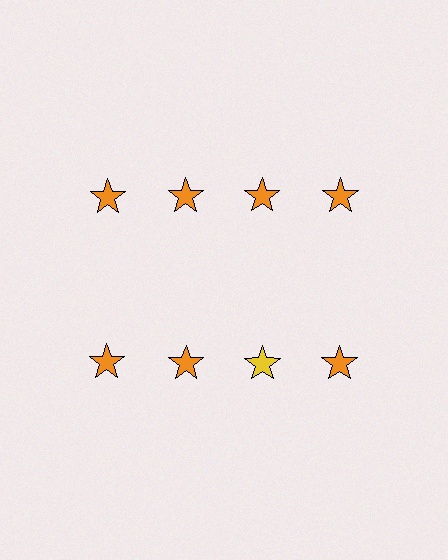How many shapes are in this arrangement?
There are 8 shapes arranged in a grid pattern.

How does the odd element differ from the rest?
It has a different color: yellow instead of orange.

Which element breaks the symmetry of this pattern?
The yellow star in the second row, center column breaks the symmetry. All other shapes are orange stars.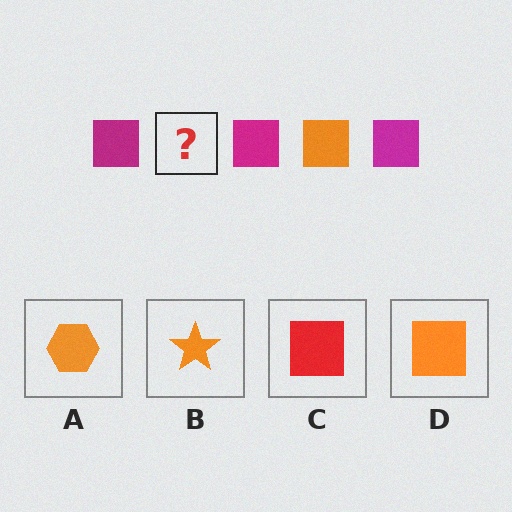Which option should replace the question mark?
Option D.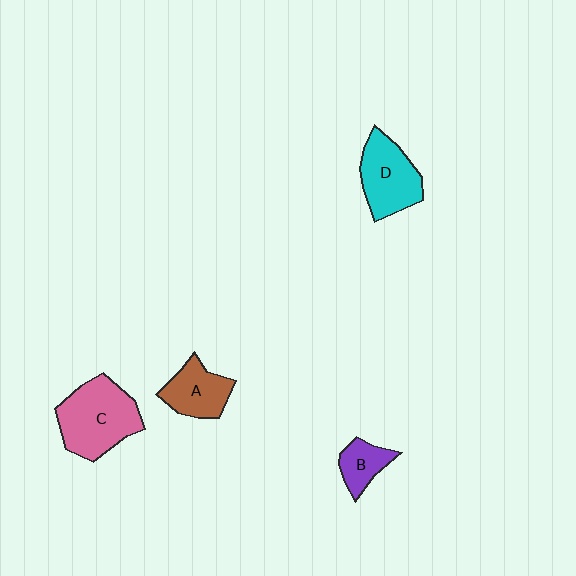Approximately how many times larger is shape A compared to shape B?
Approximately 1.5 times.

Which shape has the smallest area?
Shape B (purple).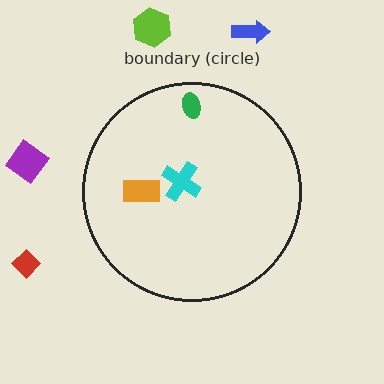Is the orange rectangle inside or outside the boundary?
Inside.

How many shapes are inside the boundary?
3 inside, 4 outside.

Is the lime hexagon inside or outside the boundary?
Outside.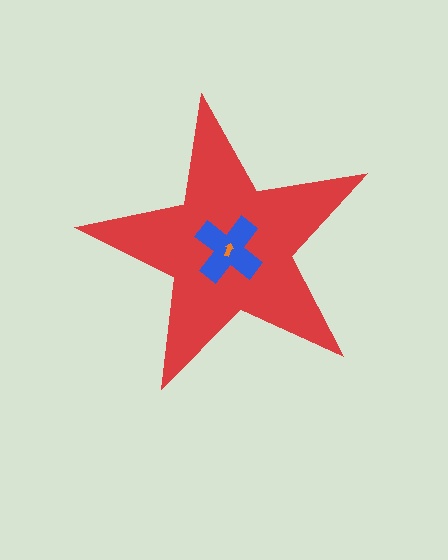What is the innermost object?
The orange arrow.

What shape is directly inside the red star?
The blue cross.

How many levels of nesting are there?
3.